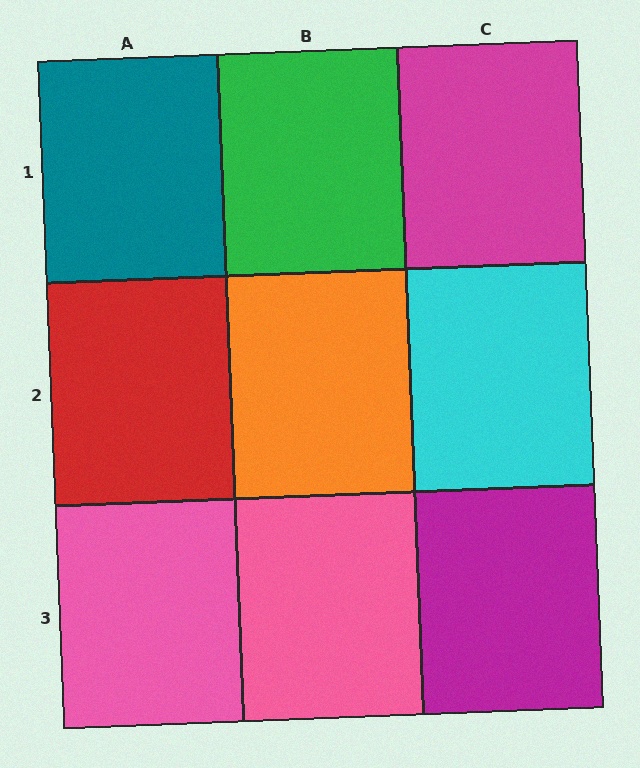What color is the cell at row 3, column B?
Pink.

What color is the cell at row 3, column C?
Magenta.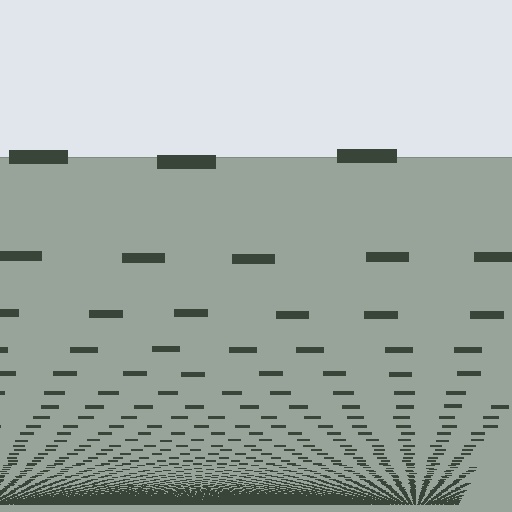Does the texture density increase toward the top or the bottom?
Density increases toward the bottom.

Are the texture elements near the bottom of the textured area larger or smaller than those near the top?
Smaller. The gradient is inverted — elements near the bottom are smaller and denser.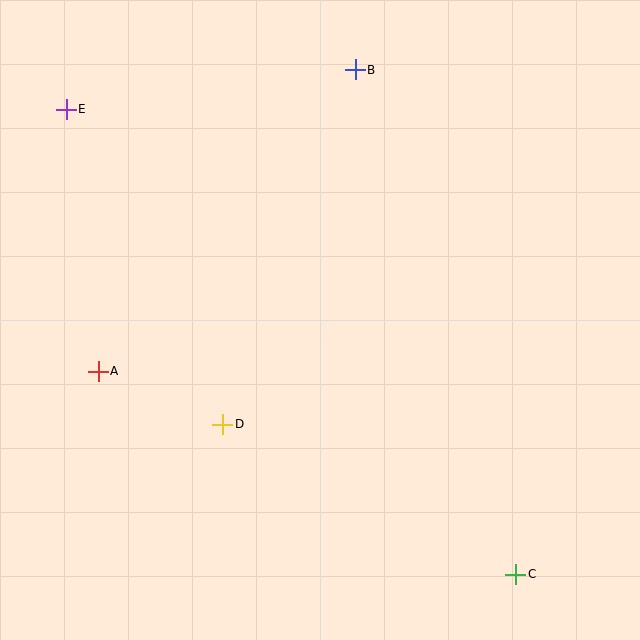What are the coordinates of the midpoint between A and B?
The midpoint between A and B is at (227, 220).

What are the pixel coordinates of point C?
Point C is at (516, 574).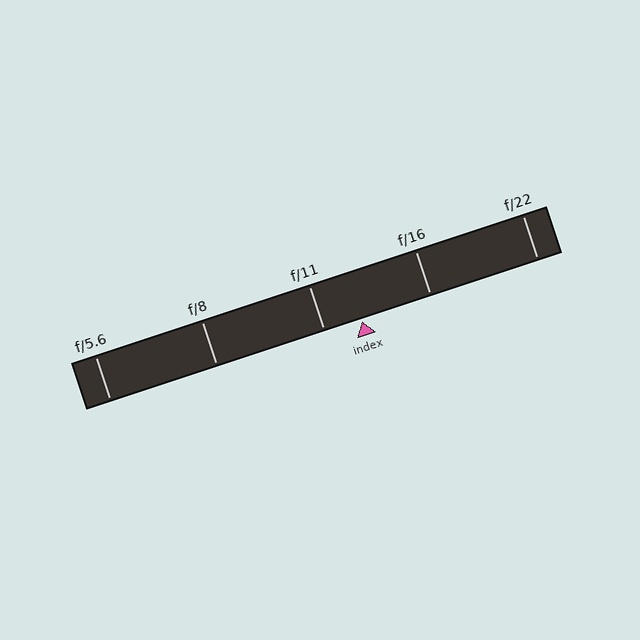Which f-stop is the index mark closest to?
The index mark is closest to f/11.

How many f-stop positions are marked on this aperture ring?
There are 5 f-stop positions marked.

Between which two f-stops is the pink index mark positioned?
The index mark is between f/11 and f/16.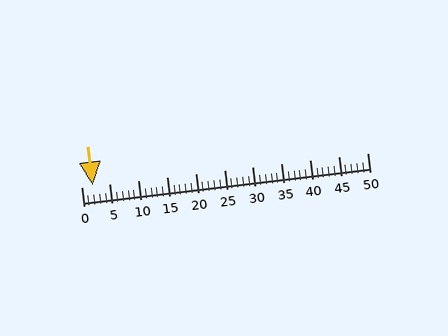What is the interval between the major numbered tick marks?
The major tick marks are spaced 5 units apart.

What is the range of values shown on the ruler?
The ruler shows values from 0 to 50.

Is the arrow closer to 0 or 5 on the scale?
The arrow is closer to 0.